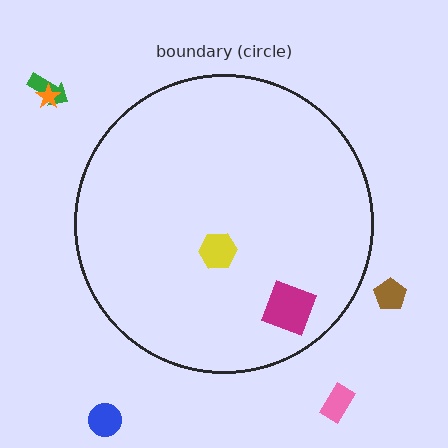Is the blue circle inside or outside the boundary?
Outside.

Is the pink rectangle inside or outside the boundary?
Outside.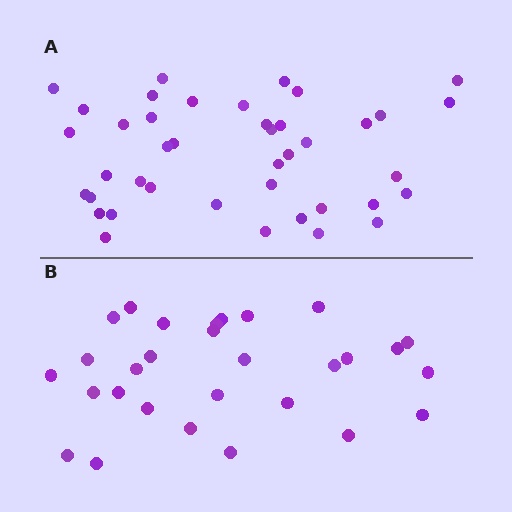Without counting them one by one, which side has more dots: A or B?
Region A (the top region) has more dots.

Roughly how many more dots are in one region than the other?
Region A has roughly 12 or so more dots than region B.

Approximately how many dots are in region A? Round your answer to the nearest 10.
About 40 dots. (The exact count is 41, which rounds to 40.)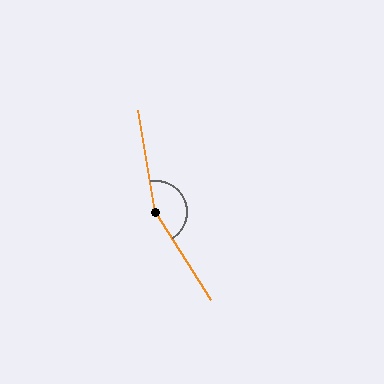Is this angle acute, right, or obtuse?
It is obtuse.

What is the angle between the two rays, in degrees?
Approximately 158 degrees.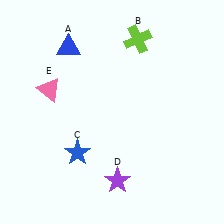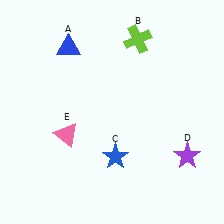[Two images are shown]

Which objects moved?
The objects that moved are: the blue star (C), the purple star (D), the pink triangle (E).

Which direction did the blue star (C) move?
The blue star (C) moved right.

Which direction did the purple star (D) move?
The purple star (D) moved right.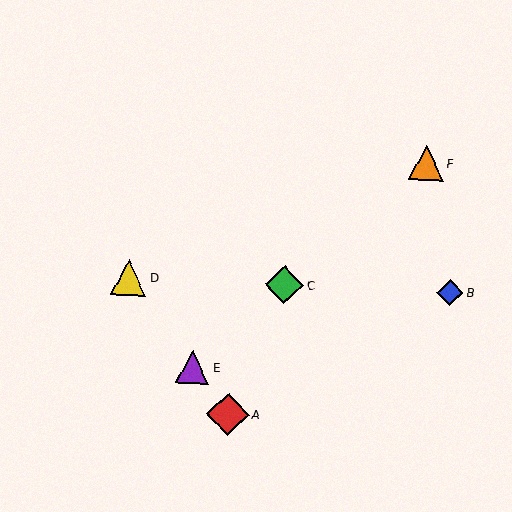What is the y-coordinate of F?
Object F is at y≈163.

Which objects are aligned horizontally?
Objects B, C, D are aligned horizontally.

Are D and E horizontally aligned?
No, D is at y≈278 and E is at y≈367.